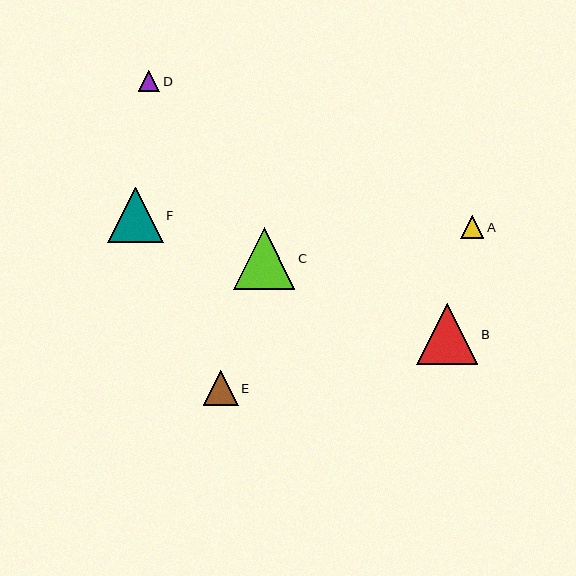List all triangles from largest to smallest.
From largest to smallest: C, B, F, E, A, D.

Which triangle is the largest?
Triangle C is the largest with a size of approximately 61 pixels.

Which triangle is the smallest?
Triangle D is the smallest with a size of approximately 21 pixels.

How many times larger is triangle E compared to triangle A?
Triangle E is approximately 1.5 times the size of triangle A.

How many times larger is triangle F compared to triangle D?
Triangle F is approximately 2.6 times the size of triangle D.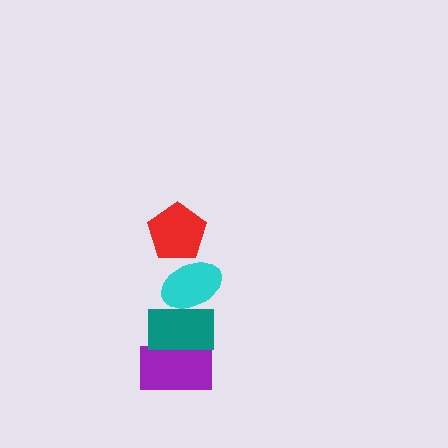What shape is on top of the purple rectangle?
The teal rectangle is on top of the purple rectangle.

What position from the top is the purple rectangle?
The purple rectangle is 4th from the top.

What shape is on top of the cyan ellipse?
The red pentagon is on top of the cyan ellipse.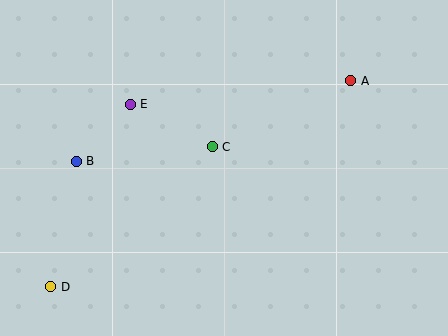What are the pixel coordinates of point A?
Point A is at (351, 81).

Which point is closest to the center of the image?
Point C at (212, 147) is closest to the center.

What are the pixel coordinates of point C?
Point C is at (212, 147).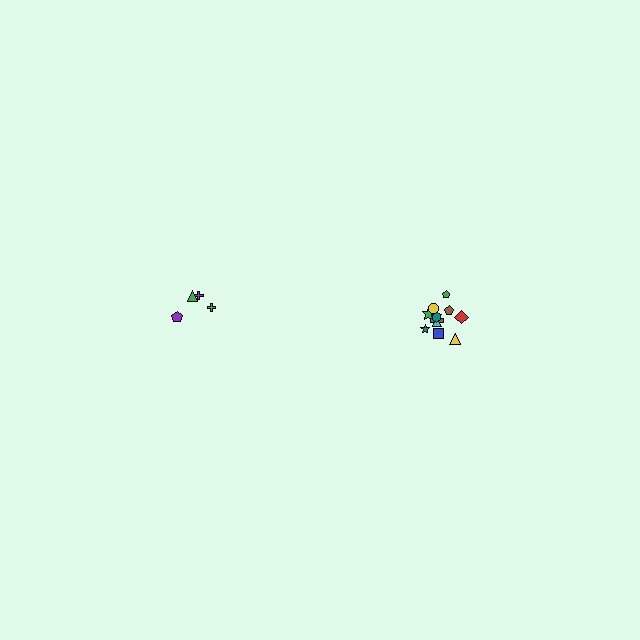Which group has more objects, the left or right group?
The right group.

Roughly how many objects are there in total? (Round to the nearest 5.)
Roughly 15 objects in total.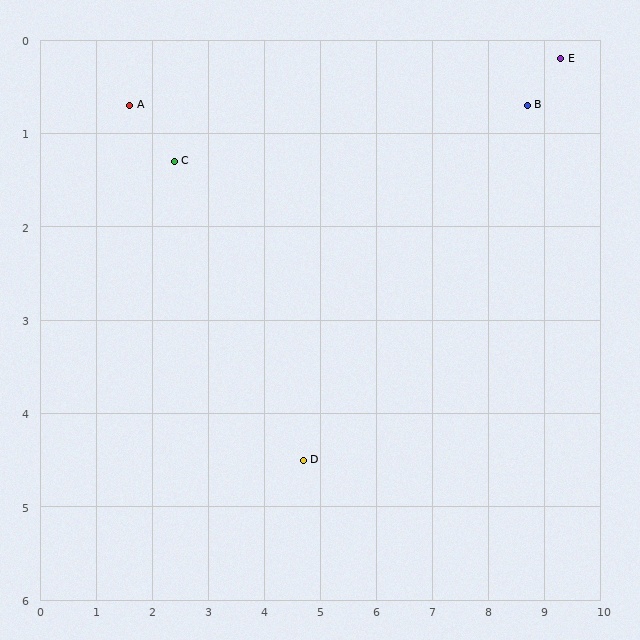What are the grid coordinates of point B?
Point B is at approximately (8.7, 0.7).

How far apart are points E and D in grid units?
Points E and D are about 6.3 grid units apart.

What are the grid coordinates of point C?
Point C is at approximately (2.4, 1.3).